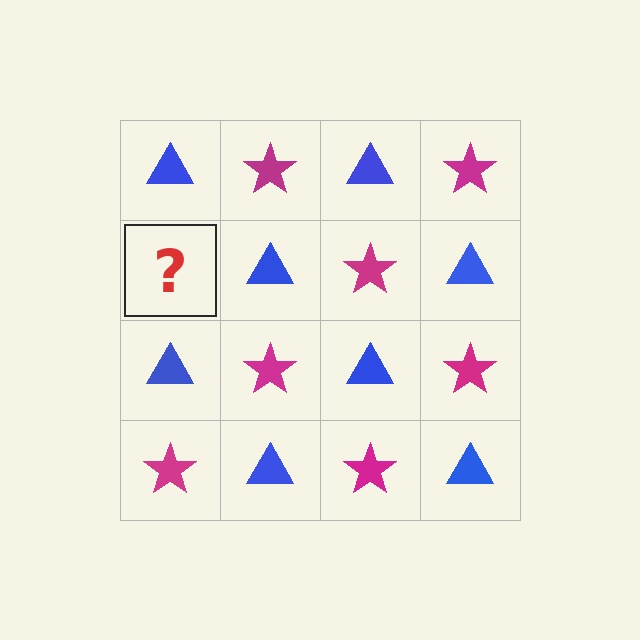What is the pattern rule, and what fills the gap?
The rule is that it alternates blue triangle and magenta star in a checkerboard pattern. The gap should be filled with a magenta star.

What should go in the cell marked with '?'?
The missing cell should contain a magenta star.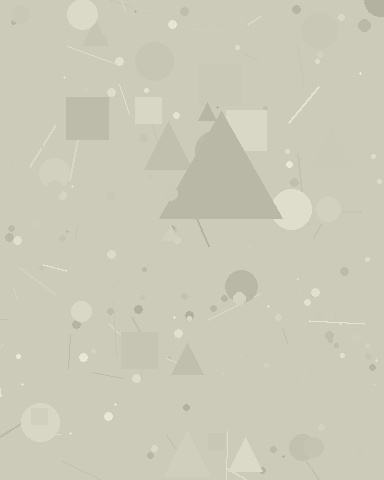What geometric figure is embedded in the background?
A triangle is embedded in the background.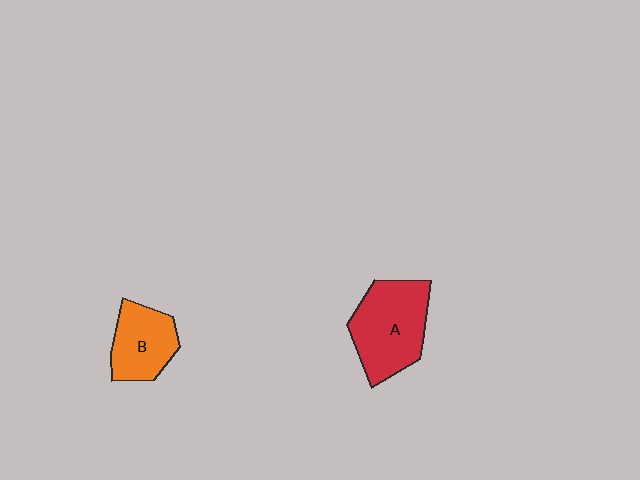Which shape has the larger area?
Shape A (red).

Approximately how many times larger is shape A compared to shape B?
Approximately 1.5 times.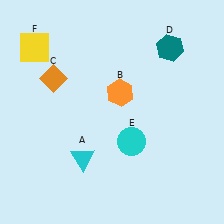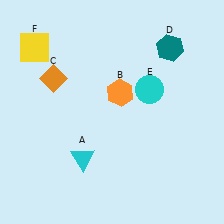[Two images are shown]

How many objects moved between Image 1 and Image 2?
1 object moved between the two images.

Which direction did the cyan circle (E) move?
The cyan circle (E) moved up.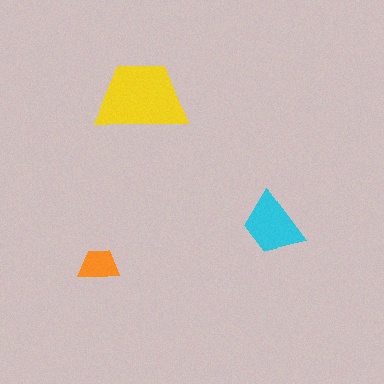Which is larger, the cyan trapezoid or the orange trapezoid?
The cyan one.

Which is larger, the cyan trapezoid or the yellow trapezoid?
The yellow one.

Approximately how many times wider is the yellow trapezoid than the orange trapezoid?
About 2 times wider.